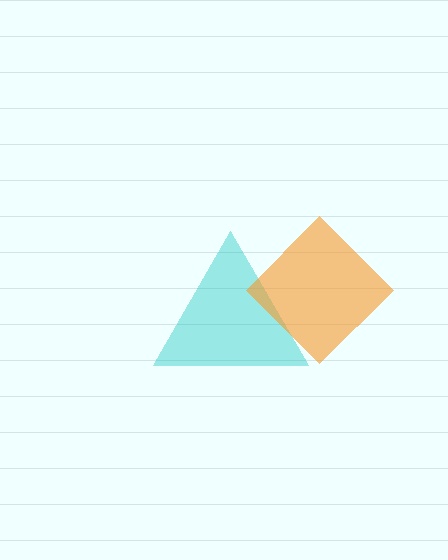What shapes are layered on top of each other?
The layered shapes are: a cyan triangle, an orange diamond.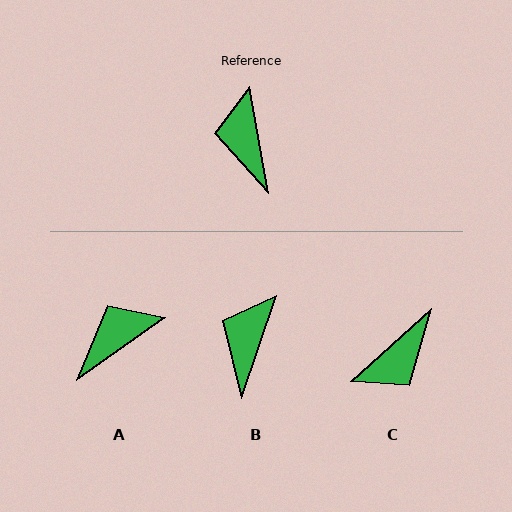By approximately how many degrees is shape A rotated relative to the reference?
Approximately 65 degrees clockwise.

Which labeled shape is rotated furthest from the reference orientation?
C, about 122 degrees away.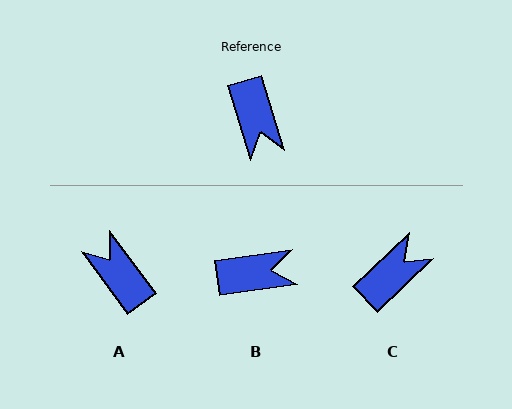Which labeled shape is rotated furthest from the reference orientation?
A, about 160 degrees away.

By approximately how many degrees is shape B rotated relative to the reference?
Approximately 81 degrees counter-clockwise.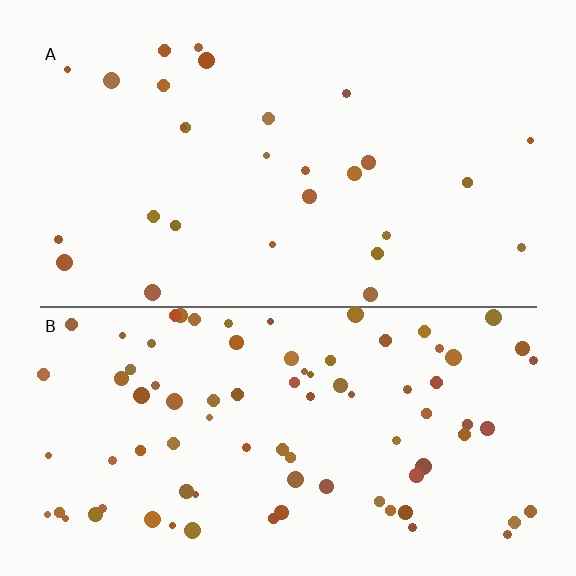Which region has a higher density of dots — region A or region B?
B (the bottom).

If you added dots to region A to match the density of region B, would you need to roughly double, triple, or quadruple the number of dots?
Approximately triple.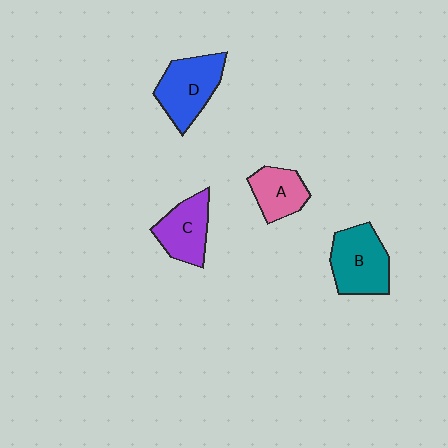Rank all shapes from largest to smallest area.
From largest to smallest: B (teal), D (blue), C (purple), A (pink).